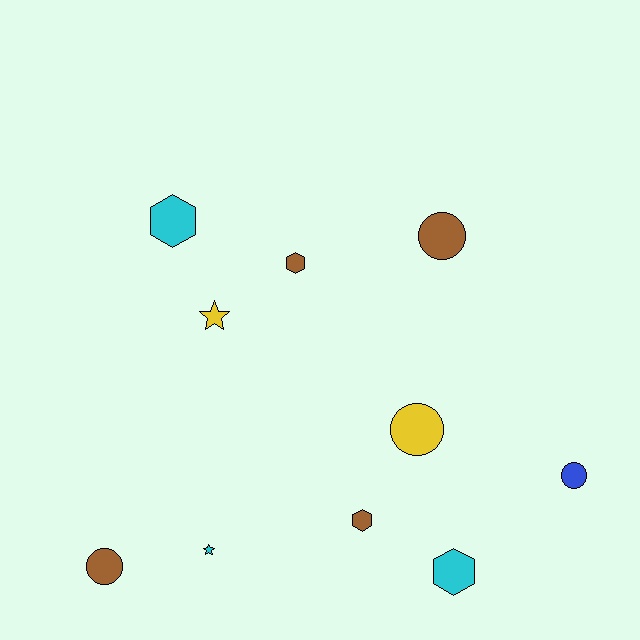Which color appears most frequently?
Brown, with 4 objects.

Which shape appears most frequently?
Hexagon, with 4 objects.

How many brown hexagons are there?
There are 2 brown hexagons.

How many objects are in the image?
There are 10 objects.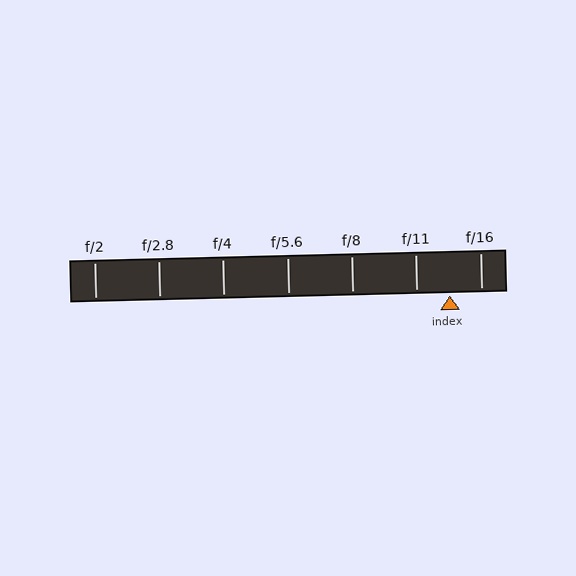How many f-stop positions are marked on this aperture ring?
There are 7 f-stop positions marked.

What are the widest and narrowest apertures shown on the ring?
The widest aperture shown is f/2 and the narrowest is f/16.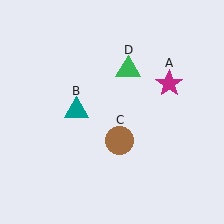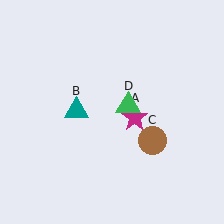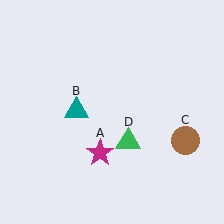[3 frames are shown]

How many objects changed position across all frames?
3 objects changed position: magenta star (object A), brown circle (object C), green triangle (object D).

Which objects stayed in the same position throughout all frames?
Teal triangle (object B) remained stationary.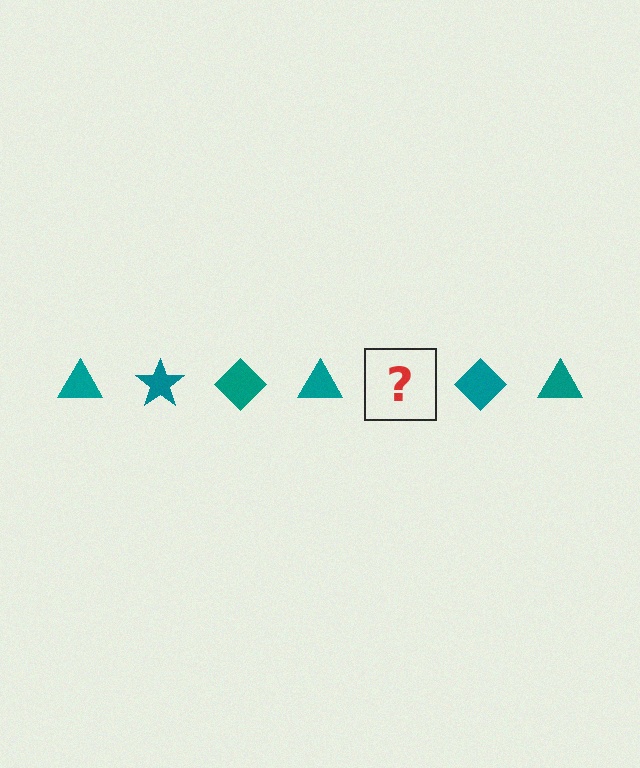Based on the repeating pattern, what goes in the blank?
The blank should be a teal star.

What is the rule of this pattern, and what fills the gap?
The rule is that the pattern cycles through triangle, star, diamond shapes in teal. The gap should be filled with a teal star.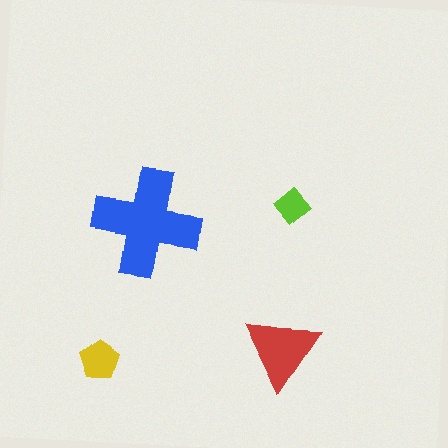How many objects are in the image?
There are 4 objects in the image.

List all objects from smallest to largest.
The lime diamond, the yellow pentagon, the red triangle, the blue cross.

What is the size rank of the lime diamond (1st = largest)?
4th.